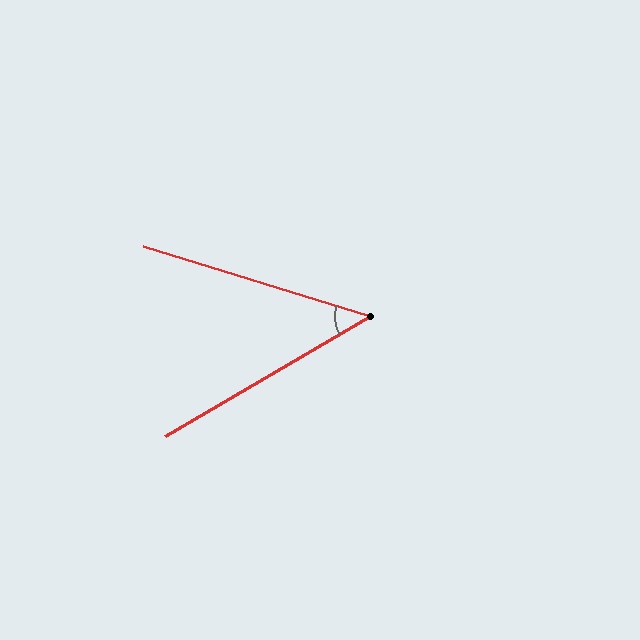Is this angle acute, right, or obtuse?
It is acute.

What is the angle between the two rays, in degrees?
Approximately 48 degrees.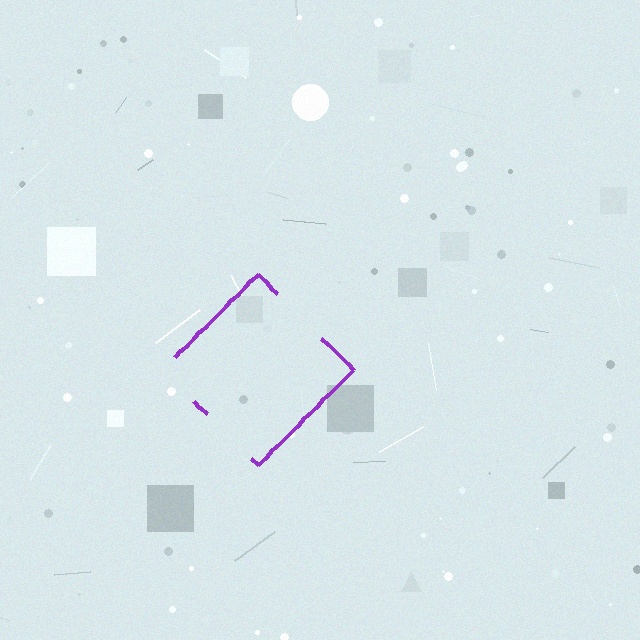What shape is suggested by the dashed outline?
The dashed outline suggests a diamond.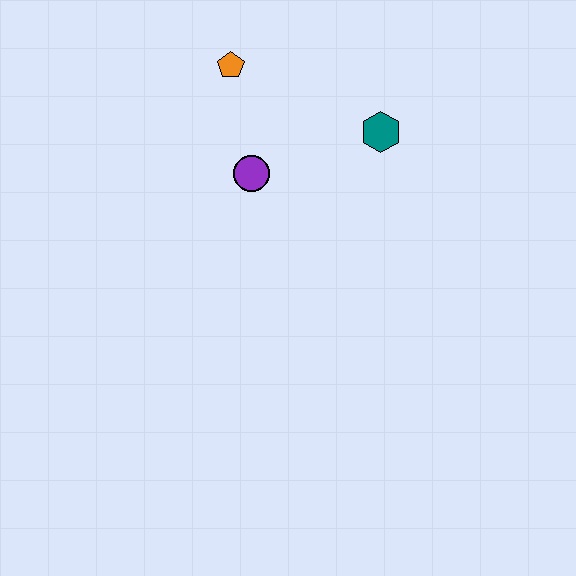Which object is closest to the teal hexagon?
The purple circle is closest to the teal hexagon.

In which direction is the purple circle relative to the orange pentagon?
The purple circle is below the orange pentagon.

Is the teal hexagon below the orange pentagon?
Yes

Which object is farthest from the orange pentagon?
The teal hexagon is farthest from the orange pentagon.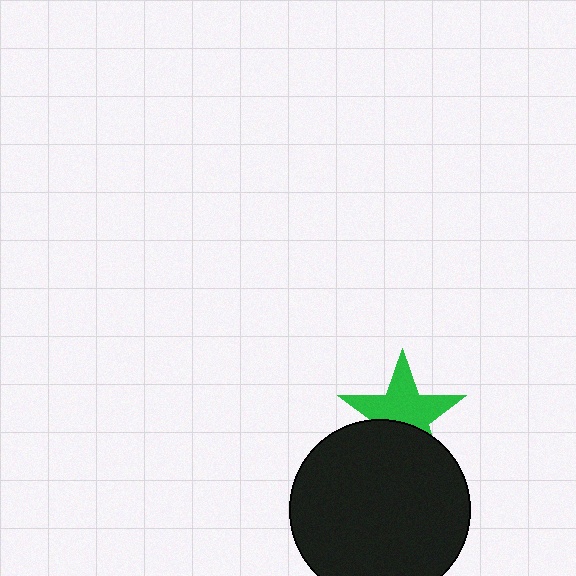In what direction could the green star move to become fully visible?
The green star could move up. That would shift it out from behind the black circle entirely.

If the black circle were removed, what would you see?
You would see the complete green star.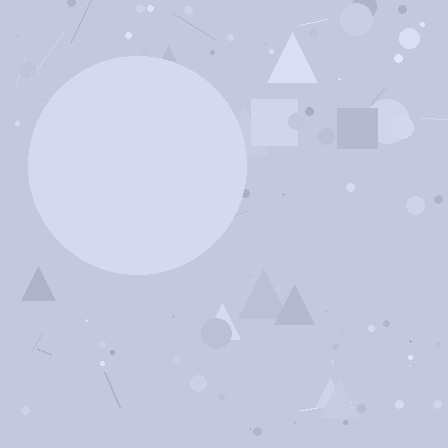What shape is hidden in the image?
A circle is hidden in the image.